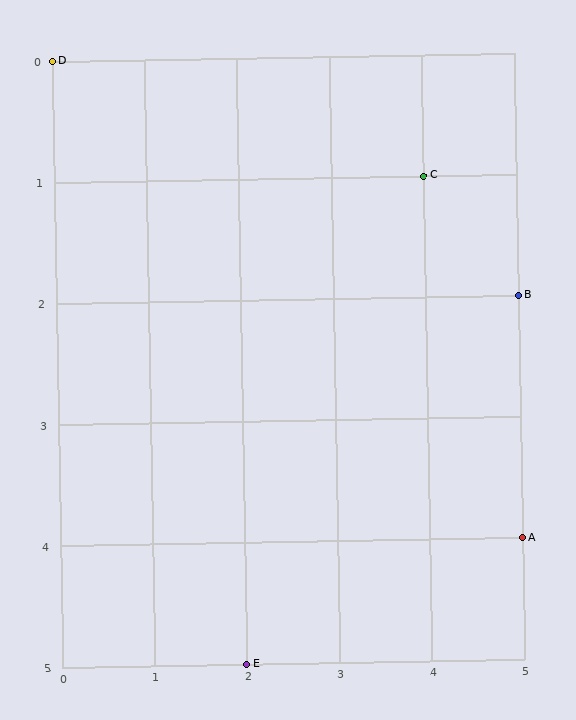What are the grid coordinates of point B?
Point B is at grid coordinates (5, 2).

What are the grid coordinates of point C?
Point C is at grid coordinates (4, 1).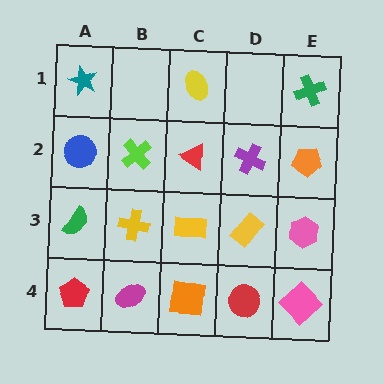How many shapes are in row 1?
3 shapes.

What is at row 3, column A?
A green semicircle.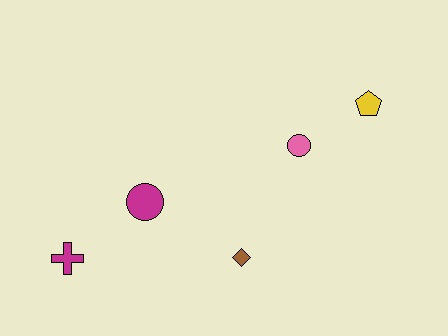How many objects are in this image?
There are 5 objects.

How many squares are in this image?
There are no squares.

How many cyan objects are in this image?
There are no cyan objects.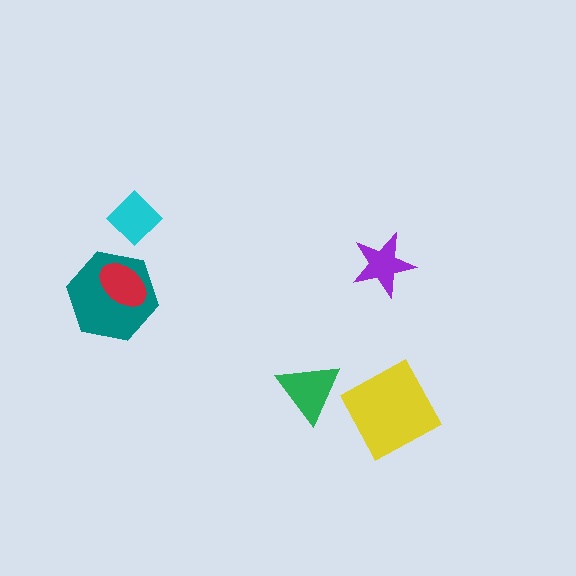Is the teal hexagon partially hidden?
Yes, it is partially covered by another shape.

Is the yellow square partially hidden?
No, no other shape covers it.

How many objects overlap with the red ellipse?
1 object overlaps with the red ellipse.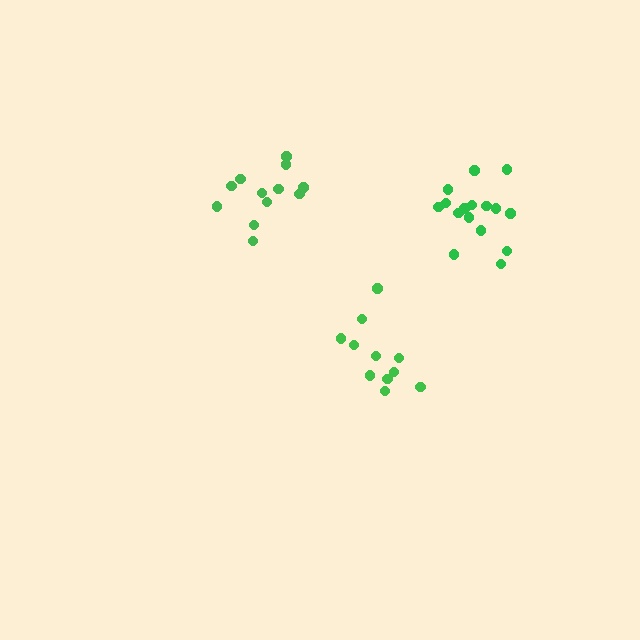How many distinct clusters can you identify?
There are 3 distinct clusters.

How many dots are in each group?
Group 1: 16 dots, Group 2: 11 dots, Group 3: 12 dots (39 total).